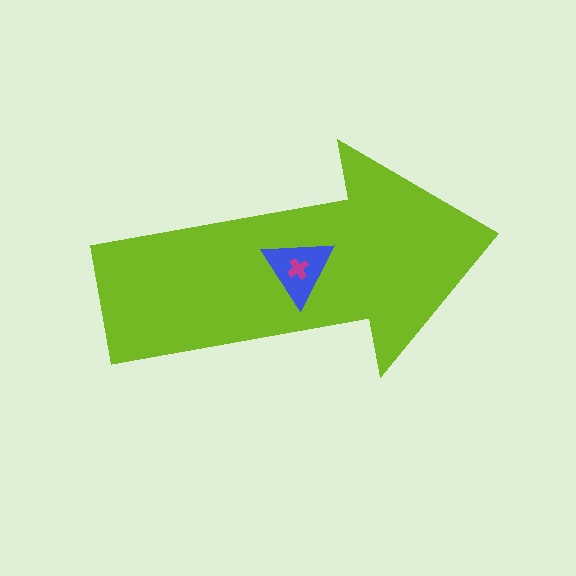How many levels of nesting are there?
3.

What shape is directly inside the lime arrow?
The blue triangle.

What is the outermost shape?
The lime arrow.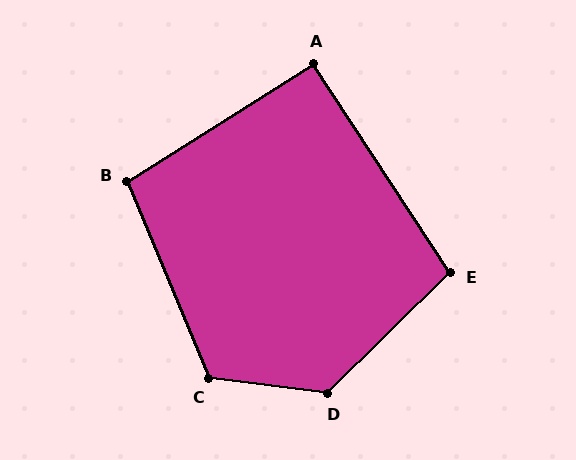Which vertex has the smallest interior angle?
A, at approximately 91 degrees.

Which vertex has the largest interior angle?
D, at approximately 128 degrees.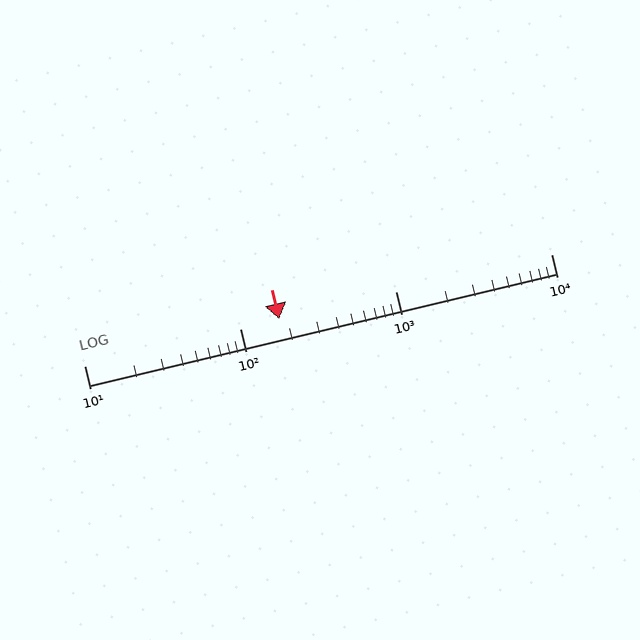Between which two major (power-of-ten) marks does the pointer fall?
The pointer is between 100 and 1000.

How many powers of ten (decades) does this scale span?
The scale spans 3 decades, from 10 to 10000.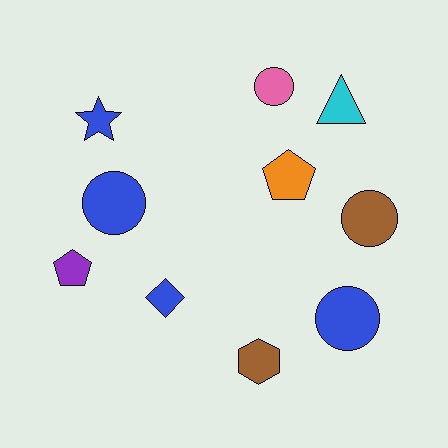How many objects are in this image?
There are 10 objects.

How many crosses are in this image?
There are no crosses.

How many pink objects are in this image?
There is 1 pink object.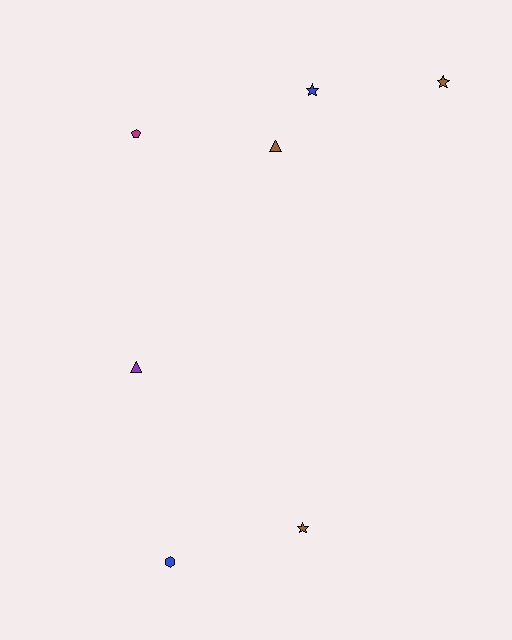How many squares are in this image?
There are no squares.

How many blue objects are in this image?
There are 2 blue objects.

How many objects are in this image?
There are 7 objects.